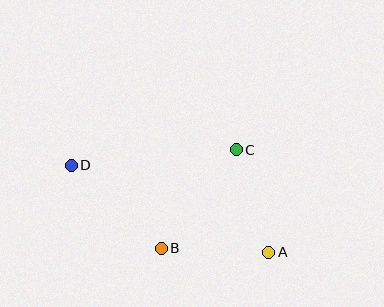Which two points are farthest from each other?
Points A and D are farthest from each other.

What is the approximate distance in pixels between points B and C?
The distance between B and C is approximately 124 pixels.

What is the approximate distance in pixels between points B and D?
The distance between B and D is approximately 122 pixels.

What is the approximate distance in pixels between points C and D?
The distance between C and D is approximately 166 pixels.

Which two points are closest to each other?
Points A and C are closest to each other.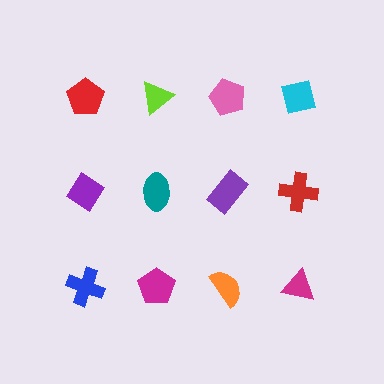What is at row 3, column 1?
A blue cross.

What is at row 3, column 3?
An orange semicircle.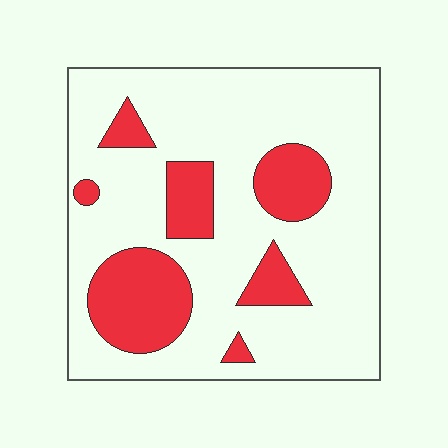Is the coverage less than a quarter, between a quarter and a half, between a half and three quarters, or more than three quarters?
Less than a quarter.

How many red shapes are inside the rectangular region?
7.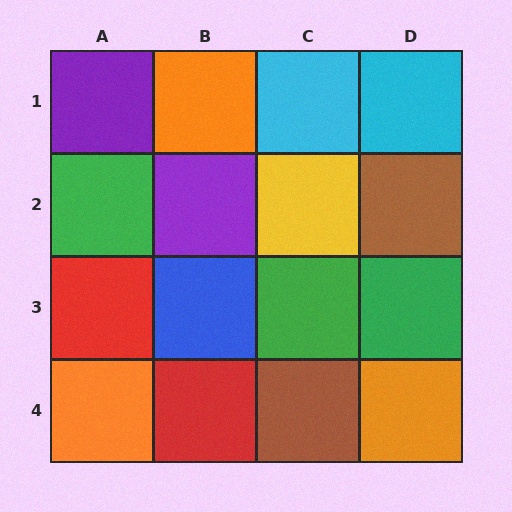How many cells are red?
2 cells are red.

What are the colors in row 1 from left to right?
Purple, orange, cyan, cyan.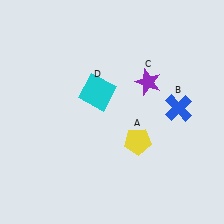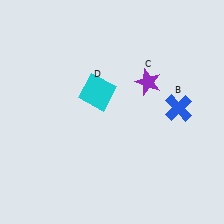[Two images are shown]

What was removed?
The yellow pentagon (A) was removed in Image 2.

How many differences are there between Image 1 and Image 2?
There is 1 difference between the two images.